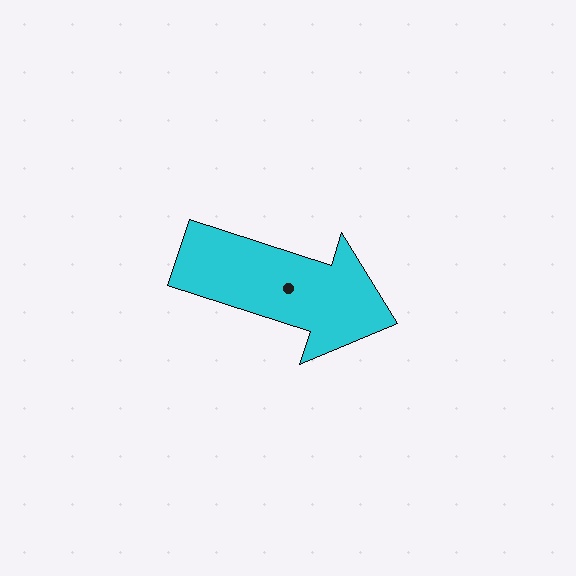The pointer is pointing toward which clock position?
Roughly 4 o'clock.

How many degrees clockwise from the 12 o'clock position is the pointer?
Approximately 108 degrees.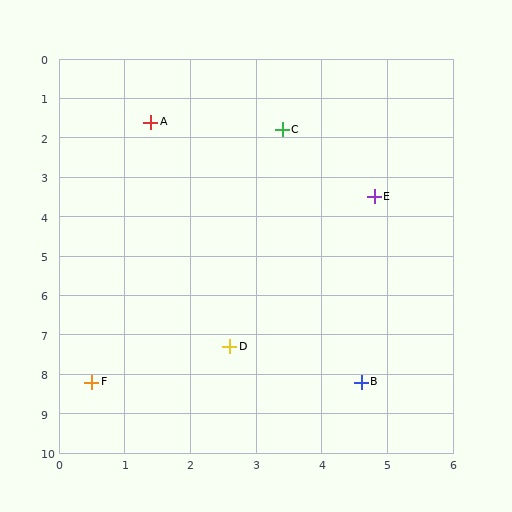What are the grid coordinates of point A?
Point A is at approximately (1.4, 1.6).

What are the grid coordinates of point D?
Point D is at approximately (2.6, 7.3).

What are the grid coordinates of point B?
Point B is at approximately (4.6, 8.2).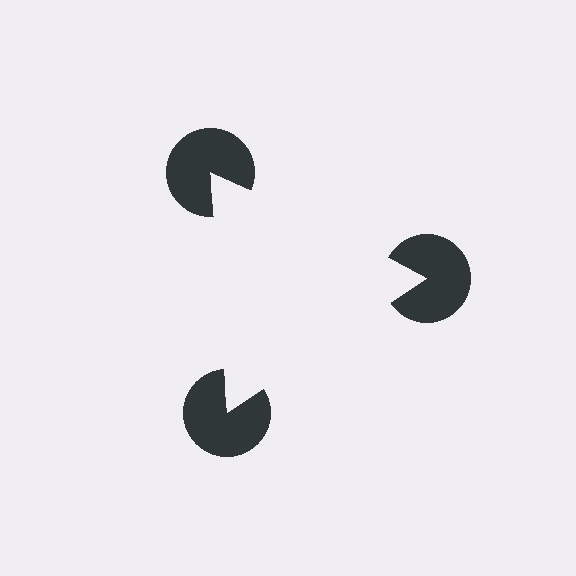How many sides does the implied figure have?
3 sides.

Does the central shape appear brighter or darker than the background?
It typically appears slightly brighter than the background, even though no actual brightness change is drawn.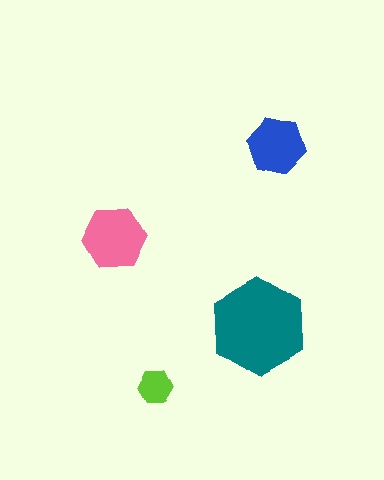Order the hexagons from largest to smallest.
the teal one, the pink one, the blue one, the lime one.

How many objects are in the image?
There are 4 objects in the image.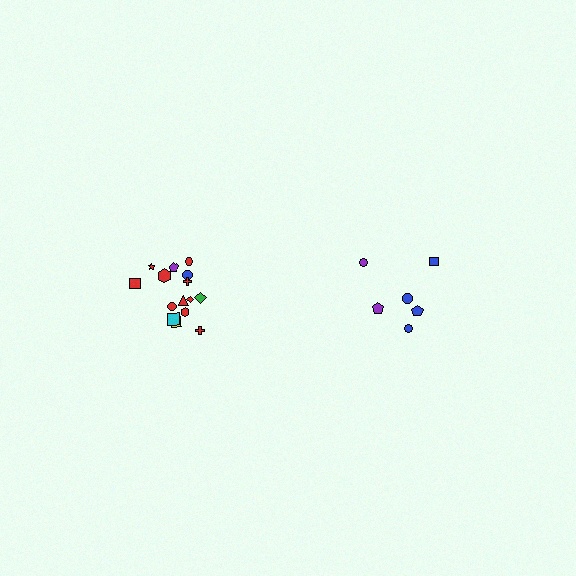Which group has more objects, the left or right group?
The left group.